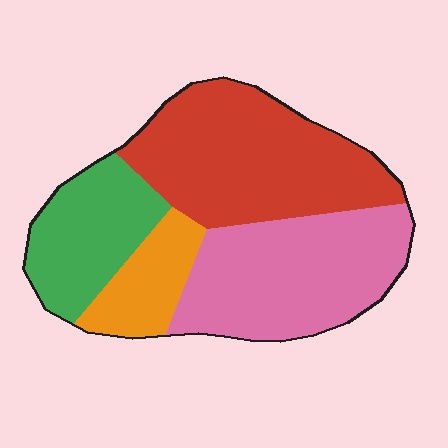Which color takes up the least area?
Orange, at roughly 10%.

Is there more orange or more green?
Green.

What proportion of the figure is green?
Green covers about 20% of the figure.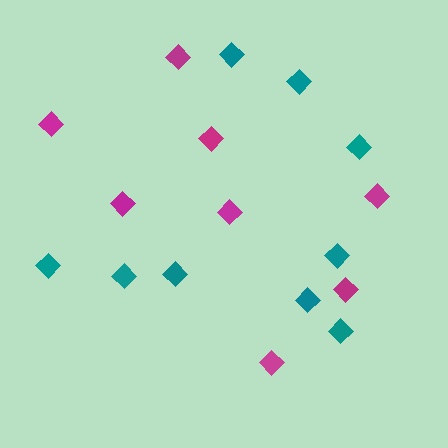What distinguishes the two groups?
There are 2 groups: one group of teal diamonds (9) and one group of magenta diamonds (8).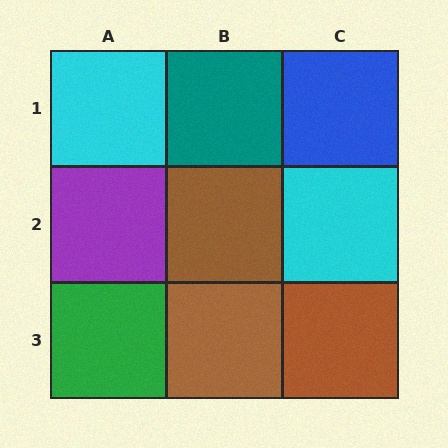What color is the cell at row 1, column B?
Teal.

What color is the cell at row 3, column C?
Brown.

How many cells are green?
1 cell is green.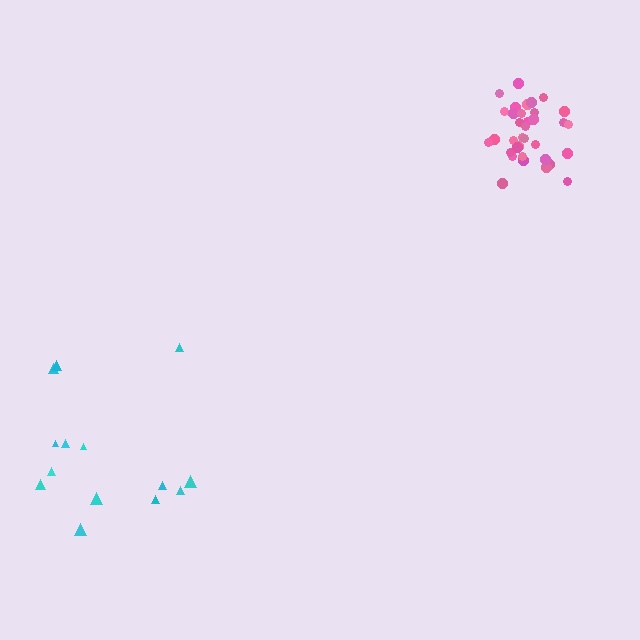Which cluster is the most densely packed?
Pink.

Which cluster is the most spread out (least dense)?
Cyan.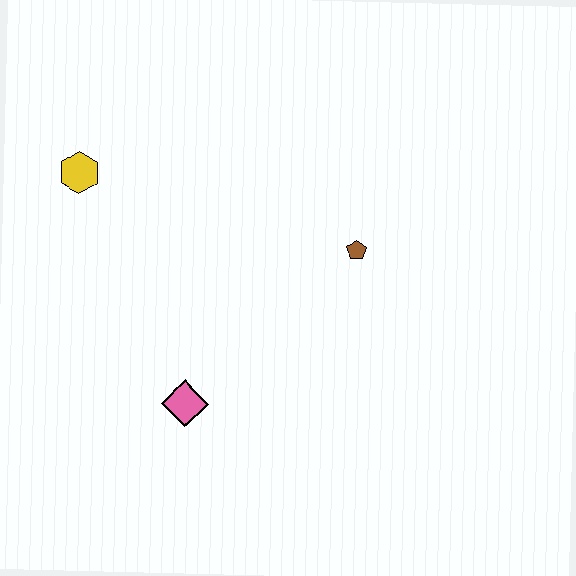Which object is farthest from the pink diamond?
The yellow hexagon is farthest from the pink diamond.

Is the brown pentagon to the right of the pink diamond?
Yes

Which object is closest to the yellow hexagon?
The pink diamond is closest to the yellow hexagon.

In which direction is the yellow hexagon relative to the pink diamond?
The yellow hexagon is above the pink diamond.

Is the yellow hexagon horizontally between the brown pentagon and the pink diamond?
No